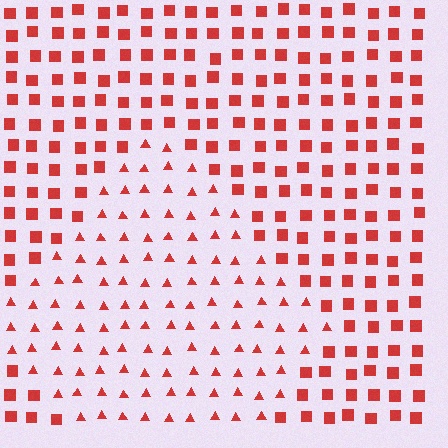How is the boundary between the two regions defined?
The boundary is defined by a change in element shape: triangles inside vs. squares outside. All elements share the same color and spacing.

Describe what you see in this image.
The image is filled with small red elements arranged in a uniform grid. A diamond-shaped region contains triangles, while the surrounding area contains squares. The boundary is defined purely by the change in element shape.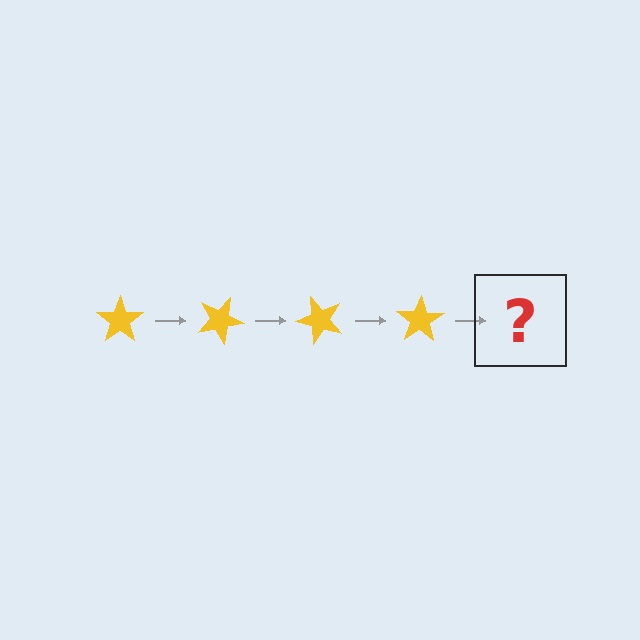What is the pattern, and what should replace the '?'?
The pattern is that the star rotates 25 degrees each step. The '?' should be a yellow star rotated 100 degrees.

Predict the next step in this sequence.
The next step is a yellow star rotated 100 degrees.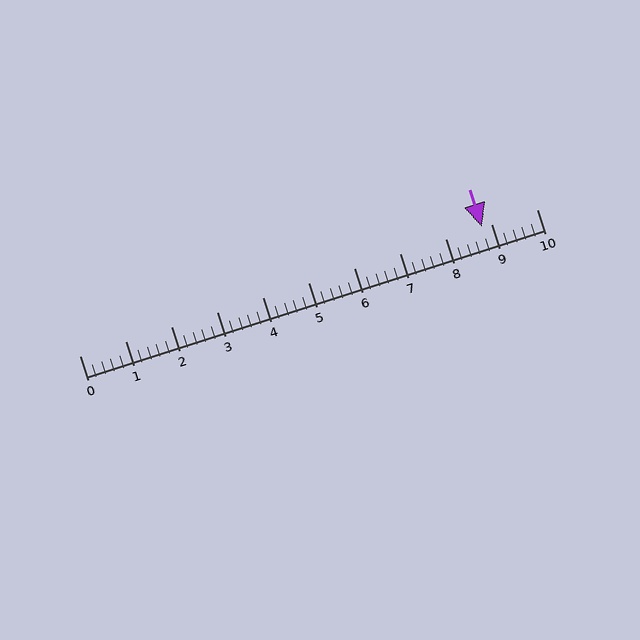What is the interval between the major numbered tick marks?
The major tick marks are spaced 1 units apart.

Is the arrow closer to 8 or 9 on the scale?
The arrow is closer to 9.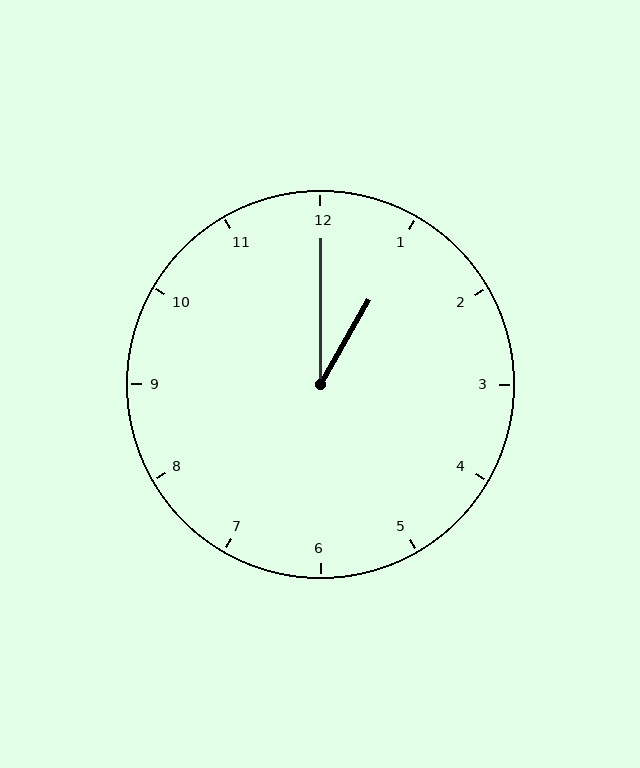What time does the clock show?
1:00.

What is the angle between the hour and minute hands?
Approximately 30 degrees.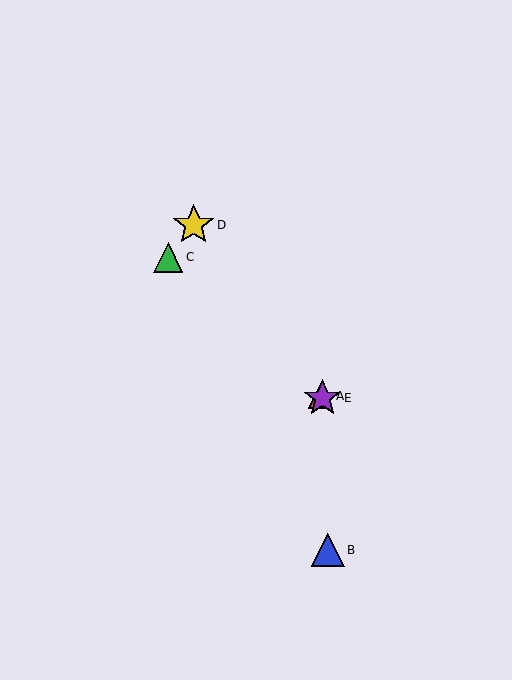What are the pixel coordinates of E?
Object E is at (322, 398).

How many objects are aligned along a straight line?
3 objects (A, D, E) are aligned along a straight line.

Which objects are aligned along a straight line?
Objects A, D, E are aligned along a straight line.